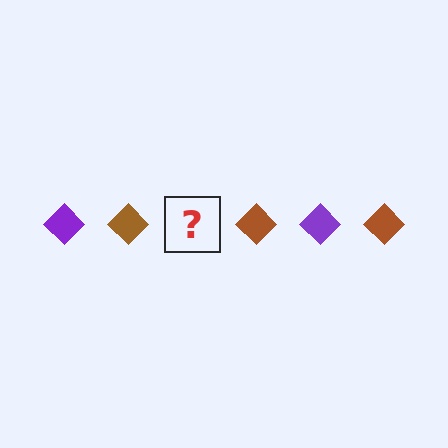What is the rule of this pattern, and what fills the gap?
The rule is that the pattern cycles through purple, brown diamonds. The gap should be filled with a purple diamond.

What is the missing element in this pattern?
The missing element is a purple diamond.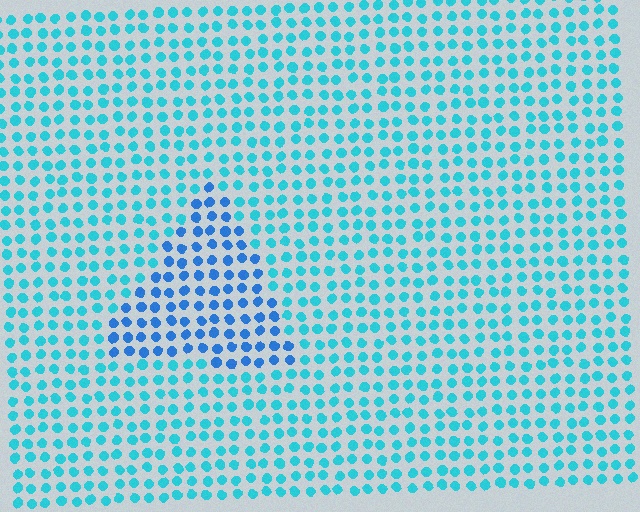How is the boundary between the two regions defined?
The boundary is defined purely by a slight shift in hue (about 29 degrees). Spacing, size, and orientation are identical on both sides.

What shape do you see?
I see a triangle.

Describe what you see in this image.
The image is filled with small cyan elements in a uniform arrangement. A triangle-shaped region is visible where the elements are tinted to a slightly different hue, forming a subtle color boundary.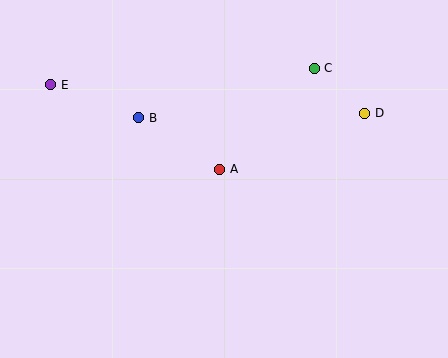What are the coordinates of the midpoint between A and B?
The midpoint between A and B is at (179, 143).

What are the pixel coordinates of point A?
Point A is at (220, 169).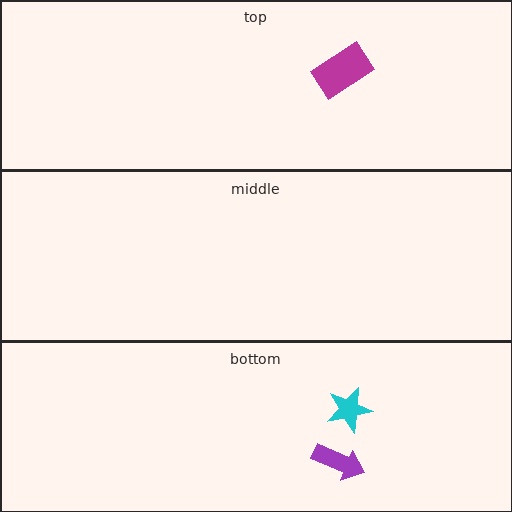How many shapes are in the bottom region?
2.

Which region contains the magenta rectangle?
The top region.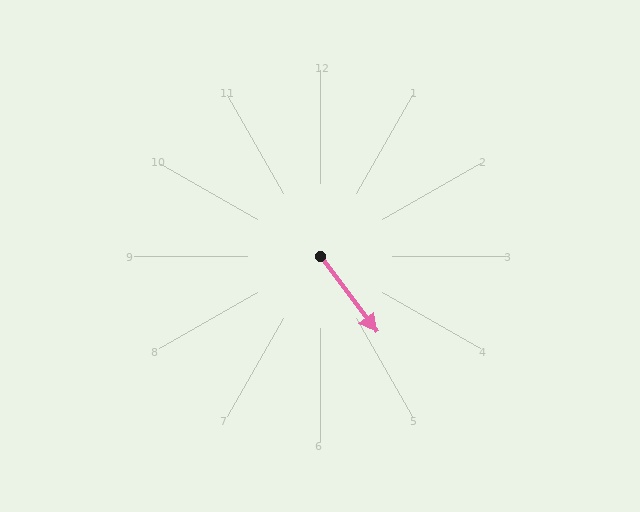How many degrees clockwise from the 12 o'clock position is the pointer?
Approximately 143 degrees.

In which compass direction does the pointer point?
Southeast.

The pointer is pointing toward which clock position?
Roughly 5 o'clock.